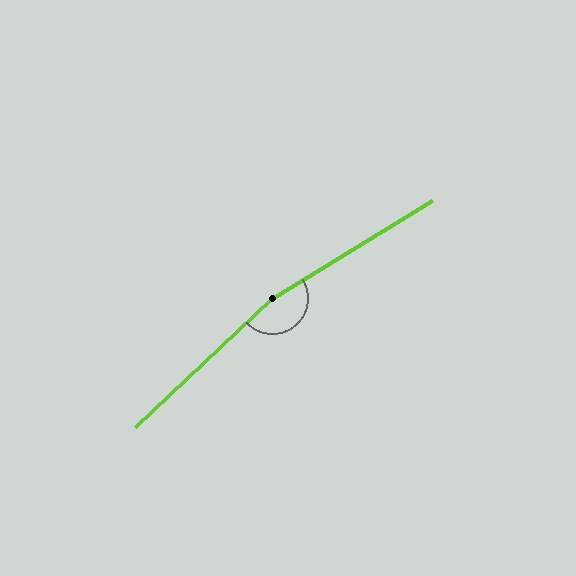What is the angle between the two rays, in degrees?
Approximately 168 degrees.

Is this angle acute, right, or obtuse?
It is obtuse.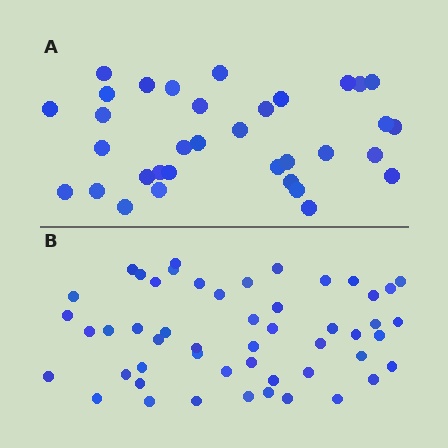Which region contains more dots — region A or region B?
Region B (the bottom region) has more dots.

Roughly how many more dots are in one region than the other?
Region B has approximately 15 more dots than region A.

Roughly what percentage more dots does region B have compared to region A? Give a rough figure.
About 50% more.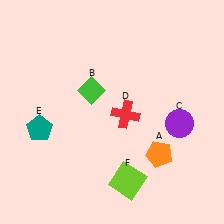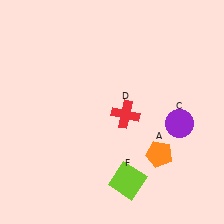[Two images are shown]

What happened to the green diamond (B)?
The green diamond (B) was removed in Image 2. It was in the top-left area of Image 1.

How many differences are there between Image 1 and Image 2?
There are 2 differences between the two images.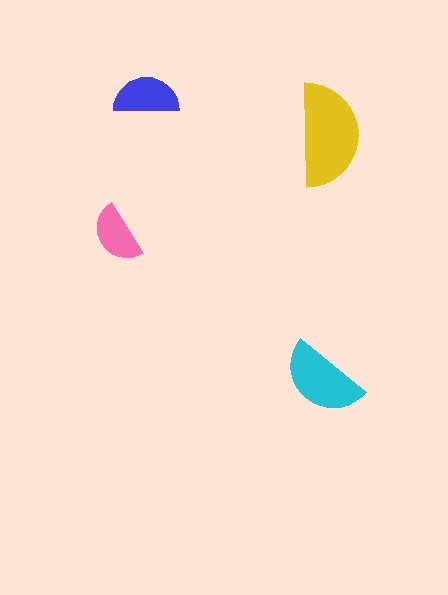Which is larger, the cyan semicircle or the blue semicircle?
The cyan one.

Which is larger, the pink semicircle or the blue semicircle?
The blue one.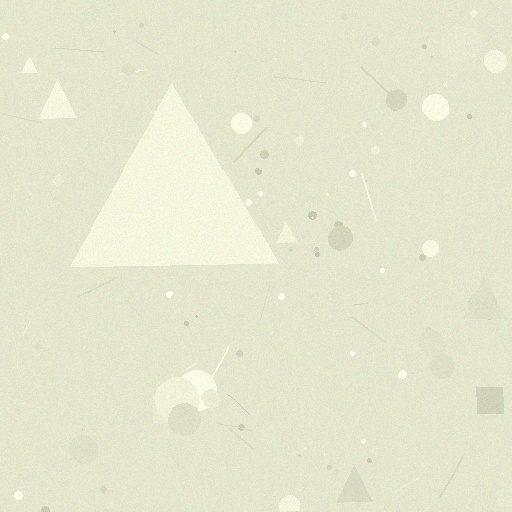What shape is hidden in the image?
A triangle is hidden in the image.